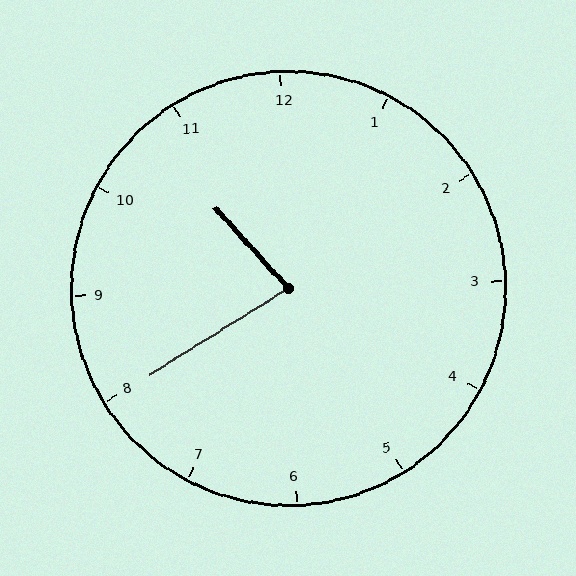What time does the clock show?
10:40.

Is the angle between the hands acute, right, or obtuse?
It is acute.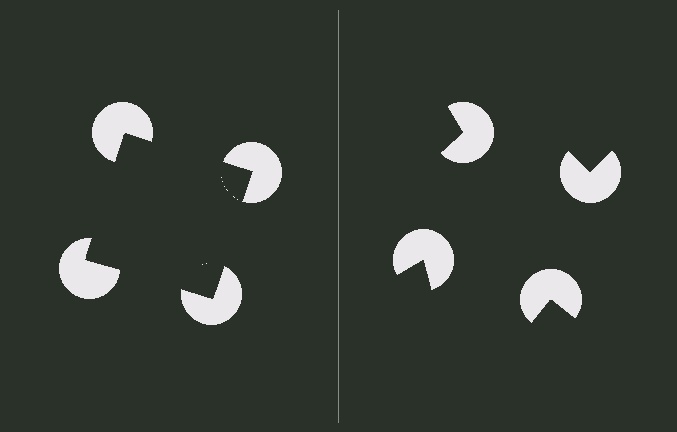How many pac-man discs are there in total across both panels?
8 — 4 on each side.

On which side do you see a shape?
An illusory square appears on the left side. On the right side the wedge cuts are rotated, so no coherent shape forms.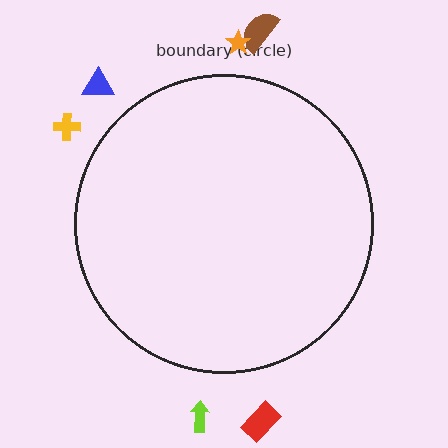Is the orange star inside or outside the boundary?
Outside.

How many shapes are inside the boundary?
0 inside, 6 outside.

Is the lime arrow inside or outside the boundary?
Outside.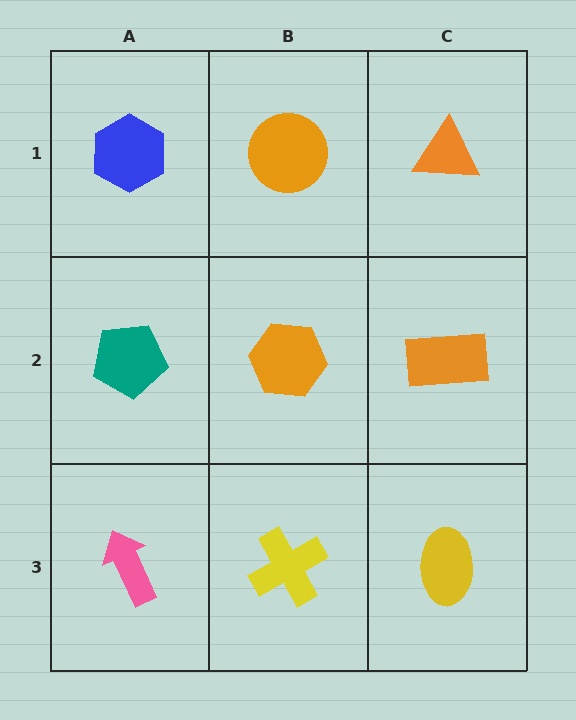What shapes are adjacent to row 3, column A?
A teal pentagon (row 2, column A), a yellow cross (row 3, column B).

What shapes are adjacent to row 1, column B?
An orange hexagon (row 2, column B), a blue hexagon (row 1, column A), an orange triangle (row 1, column C).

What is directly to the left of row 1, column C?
An orange circle.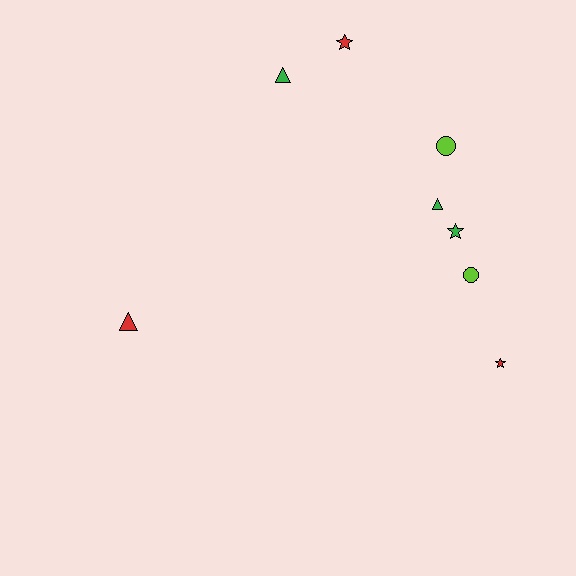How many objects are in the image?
There are 8 objects.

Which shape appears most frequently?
Triangle, with 3 objects.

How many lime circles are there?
There are 2 lime circles.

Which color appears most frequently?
Red, with 3 objects.